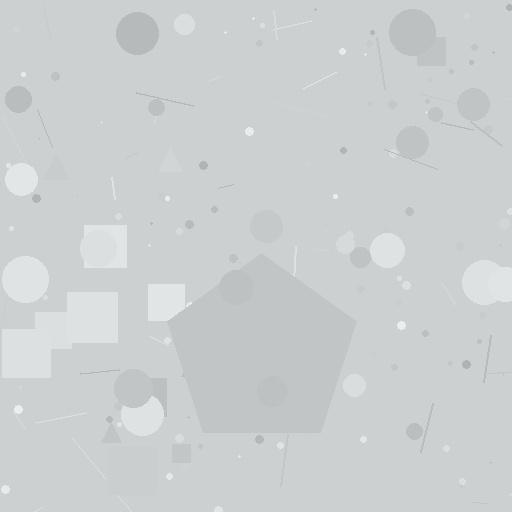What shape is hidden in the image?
A pentagon is hidden in the image.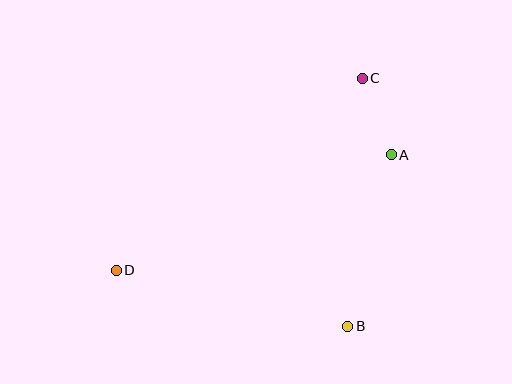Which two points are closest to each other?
Points A and C are closest to each other.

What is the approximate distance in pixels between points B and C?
The distance between B and C is approximately 248 pixels.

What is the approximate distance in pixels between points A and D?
The distance between A and D is approximately 298 pixels.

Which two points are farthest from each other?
Points C and D are farthest from each other.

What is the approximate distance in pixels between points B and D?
The distance between B and D is approximately 238 pixels.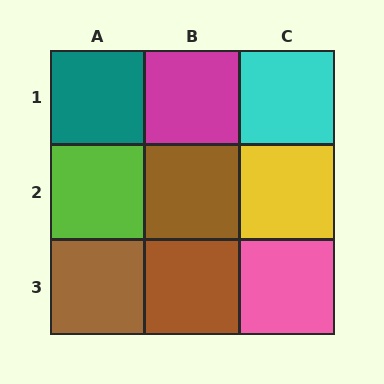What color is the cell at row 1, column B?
Magenta.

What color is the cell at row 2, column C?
Yellow.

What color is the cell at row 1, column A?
Teal.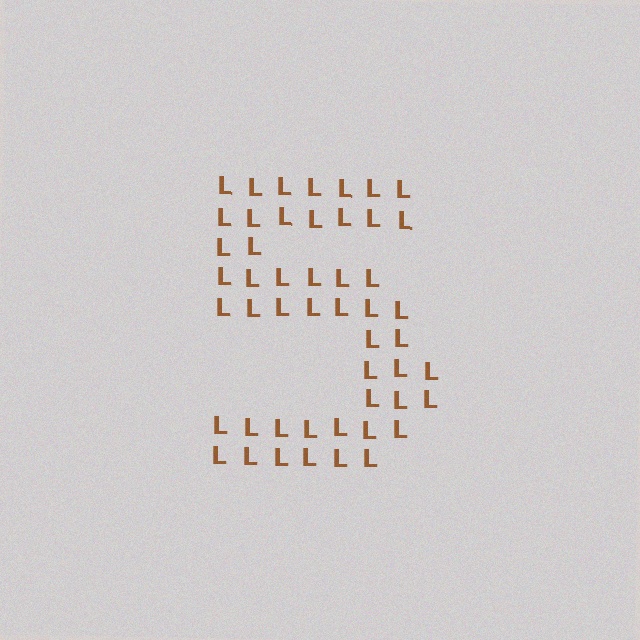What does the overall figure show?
The overall figure shows the digit 5.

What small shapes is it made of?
It is made of small letter L's.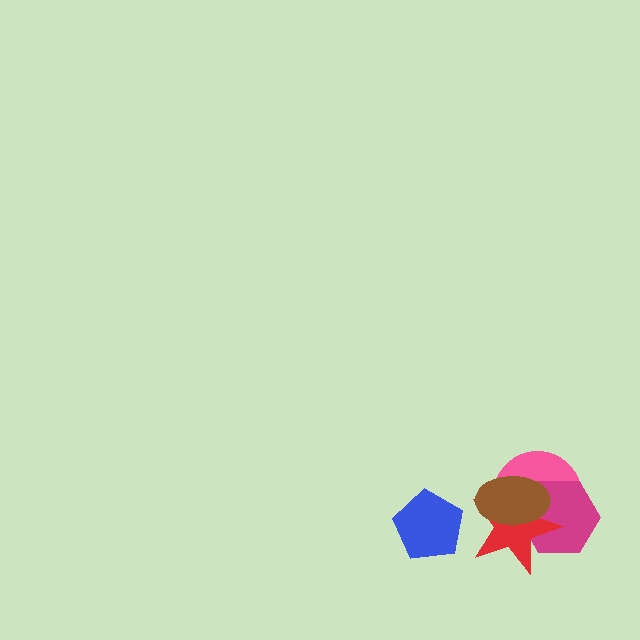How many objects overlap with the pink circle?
3 objects overlap with the pink circle.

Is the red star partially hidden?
Yes, it is partially covered by another shape.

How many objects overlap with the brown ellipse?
3 objects overlap with the brown ellipse.